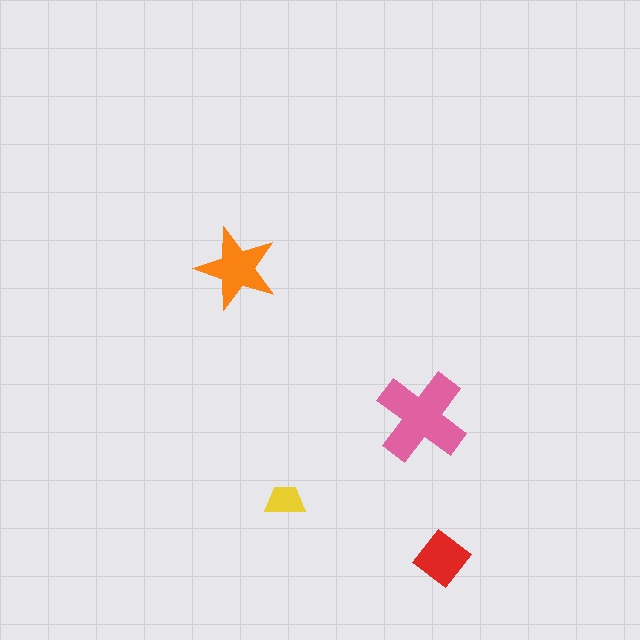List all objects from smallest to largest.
The yellow trapezoid, the red diamond, the orange star, the pink cross.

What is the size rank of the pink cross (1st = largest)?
1st.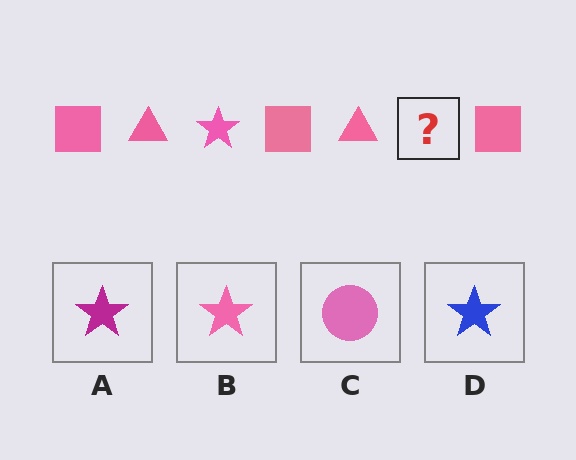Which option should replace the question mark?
Option B.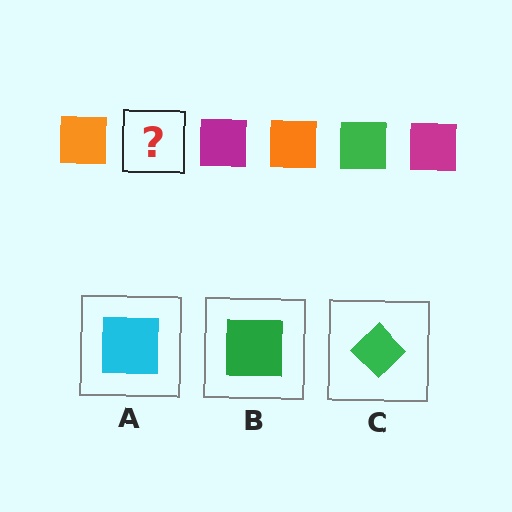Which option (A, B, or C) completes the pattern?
B.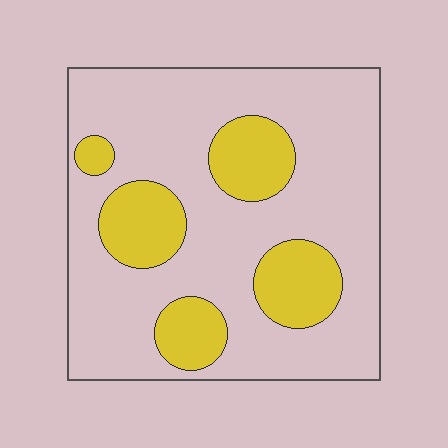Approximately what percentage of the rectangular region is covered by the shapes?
Approximately 25%.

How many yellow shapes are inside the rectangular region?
5.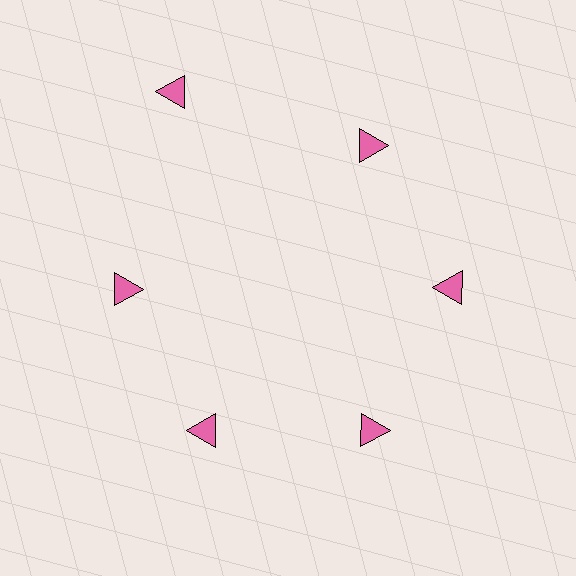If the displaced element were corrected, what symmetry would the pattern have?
It would have 6-fold rotational symmetry — the pattern would map onto itself every 60 degrees.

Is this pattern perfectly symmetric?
No. The 6 pink triangles are arranged in a ring, but one element near the 11 o'clock position is pushed outward from the center, breaking the 6-fold rotational symmetry.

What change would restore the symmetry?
The symmetry would be restored by moving it inward, back onto the ring so that all 6 triangles sit at equal angles and equal distance from the center.